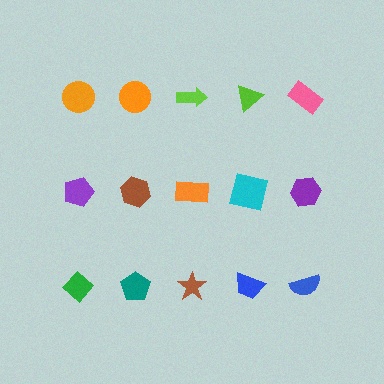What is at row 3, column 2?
A teal pentagon.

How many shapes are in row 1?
5 shapes.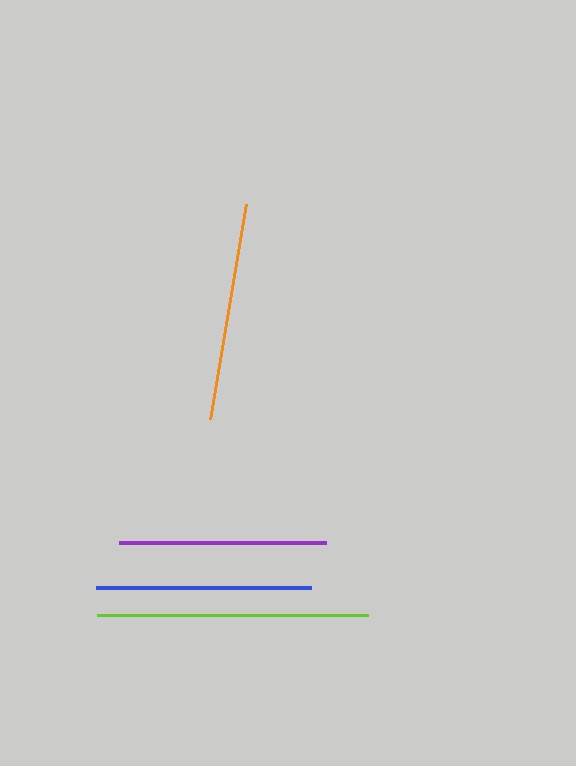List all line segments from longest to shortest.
From longest to shortest: lime, orange, blue, purple.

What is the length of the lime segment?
The lime segment is approximately 270 pixels long.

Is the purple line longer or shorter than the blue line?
The blue line is longer than the purple line.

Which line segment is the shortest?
The purple line is the shortest at approximately 207 pixels.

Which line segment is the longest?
The lime line is the longest at approximately 270 pixels.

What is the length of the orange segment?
The orange segment is approximately 218 pixels long.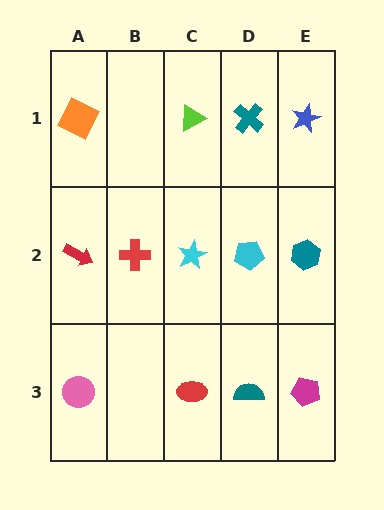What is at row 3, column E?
A magenta pentagon.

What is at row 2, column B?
A red cross.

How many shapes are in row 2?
5 shapes.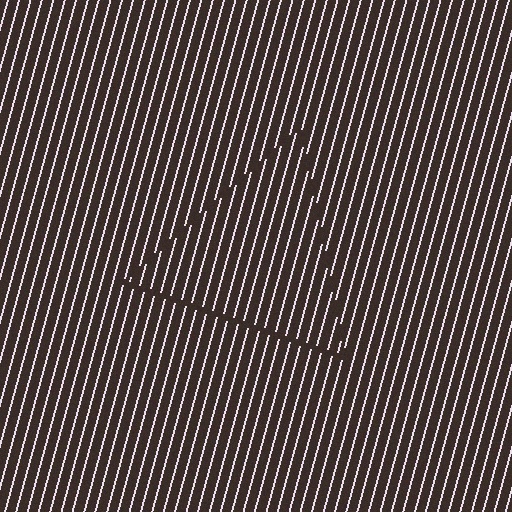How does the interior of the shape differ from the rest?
The interior of the shape contains the same grating, shifted by half a period — the contour is defined by the phase discontinuity where line-ends from the inner and outer gratings abut.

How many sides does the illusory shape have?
3 sides — the line-ends trace a triangle.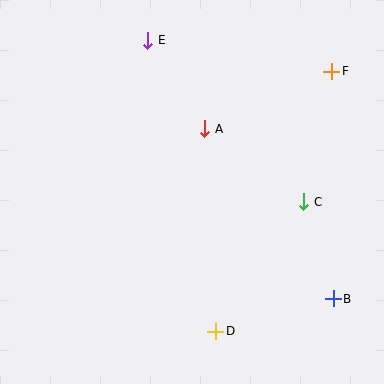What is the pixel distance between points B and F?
The distance between B and F is 228 pixels.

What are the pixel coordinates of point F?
Point F is at (332, 71).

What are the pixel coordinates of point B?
Point B is at (333, 299).